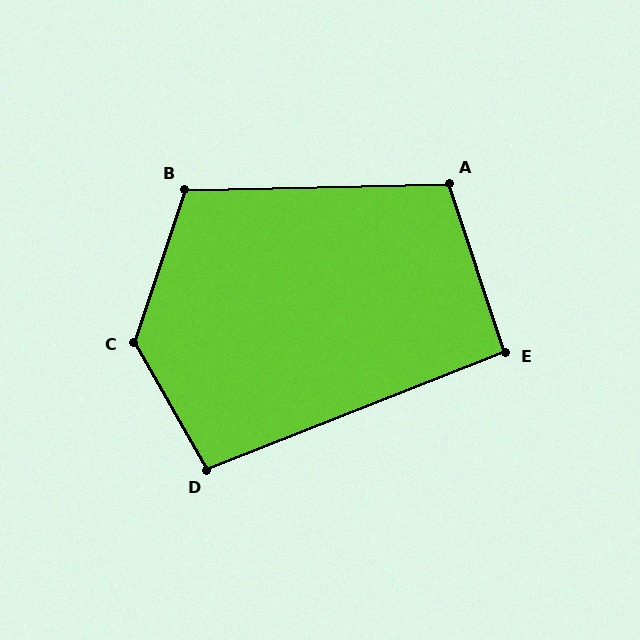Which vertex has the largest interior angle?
C, at approximately 131 degrees.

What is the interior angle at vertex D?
Approximately 98 degrees (obtuse).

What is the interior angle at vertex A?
Approximately 107 degrees (obtuse).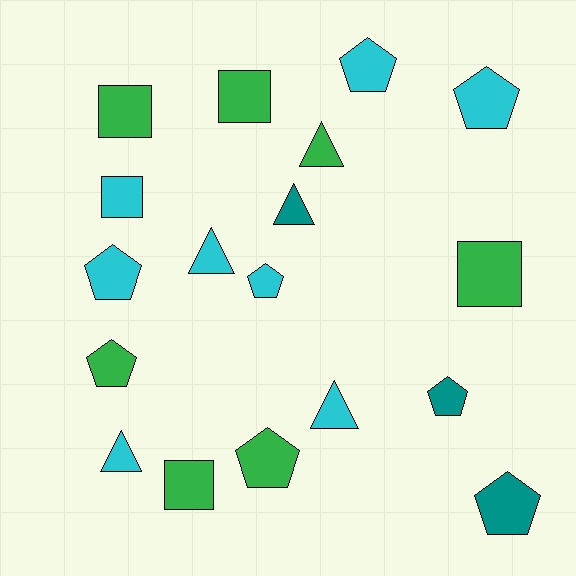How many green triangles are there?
There is 1 green triangle.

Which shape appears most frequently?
Pentagon, with 8 objects.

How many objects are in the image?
There are 18 objects.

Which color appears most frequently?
Cyan, with 8 objects.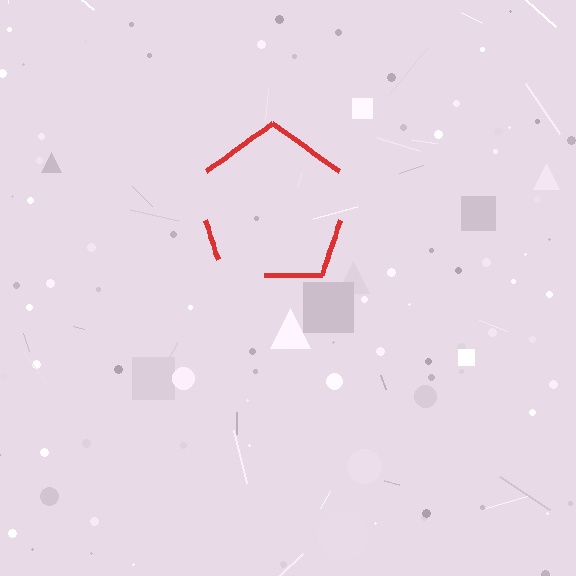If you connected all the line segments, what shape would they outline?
They would outline a pentagon.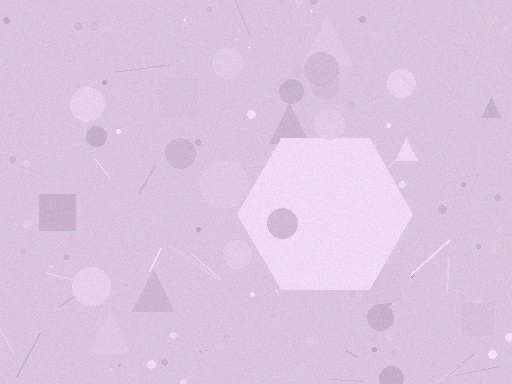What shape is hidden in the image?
A hexagon is hidden in the image.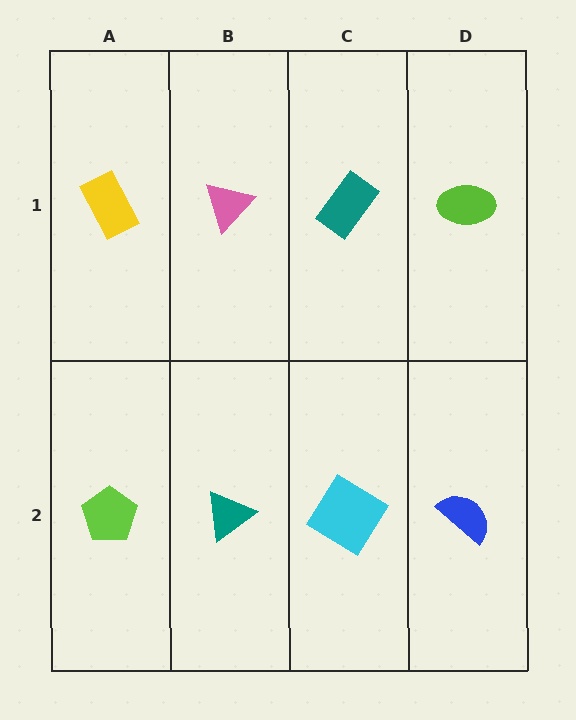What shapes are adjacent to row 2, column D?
A lime ellipse (row 1, column D), a cyan diamond (row 2, column C).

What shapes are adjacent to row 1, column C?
A cyan diamond (row 2, column C), a pink triangle (row 1, column B), a lime ellipse (row 1, column D).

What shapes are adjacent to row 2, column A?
A yellow rectangle (row 1, column A), a teal triangle (row 2, column B).